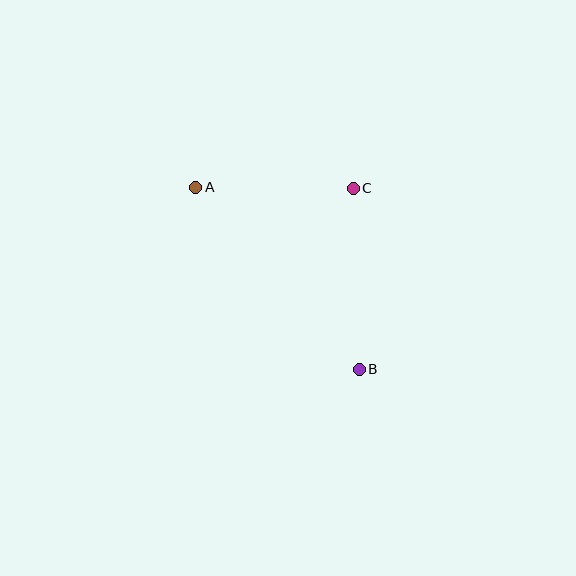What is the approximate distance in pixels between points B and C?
The distance between B and C is approximately 181 pixels.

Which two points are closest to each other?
Points A and C are closest to each other.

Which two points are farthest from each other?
Points A and B are farthest from each other.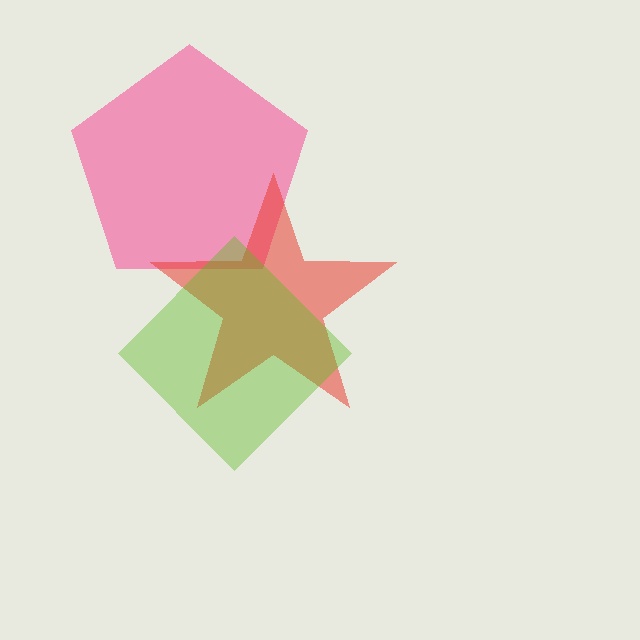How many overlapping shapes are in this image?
There are 3 overlapping shapes in the image.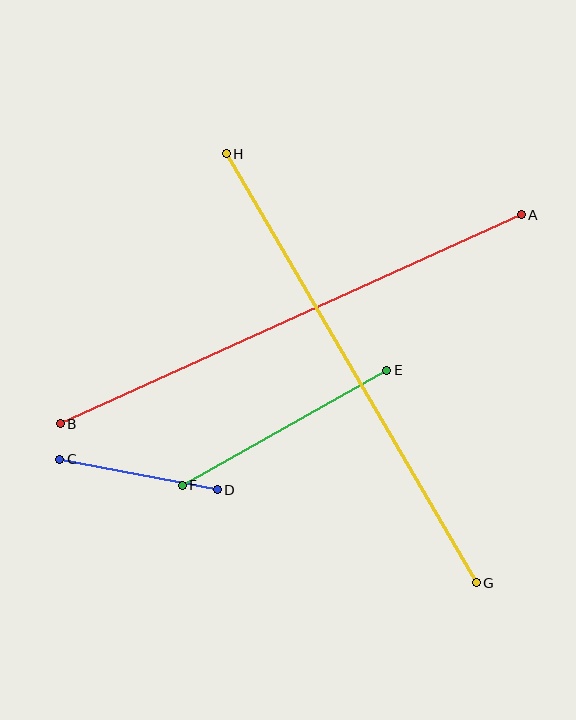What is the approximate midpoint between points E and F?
The midpoint is at approximately (284, 428) pixels.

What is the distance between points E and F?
The distance is approximately 235 pixels.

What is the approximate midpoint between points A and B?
The midpoint is at approximately (291, 319) pixels.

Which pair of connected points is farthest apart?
Points A and B are farthest apart.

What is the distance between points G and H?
The distance is approximately 497 pixels.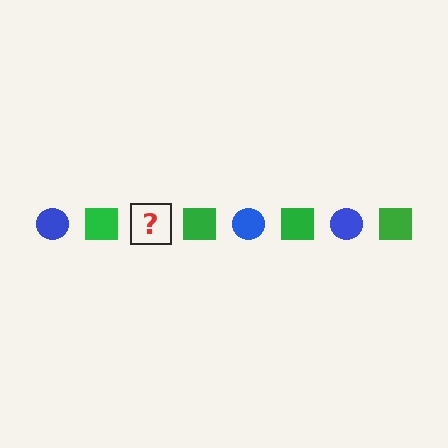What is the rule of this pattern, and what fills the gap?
The rule is that the pattern alternates between blue circle and green square. The gap should be filled with a blue circle.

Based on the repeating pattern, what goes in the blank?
The blank should be a blue circle.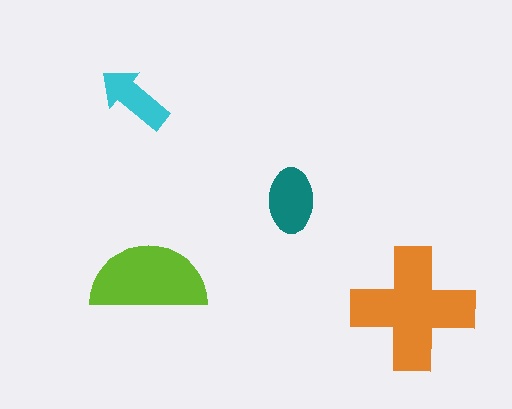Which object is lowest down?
The orange cross is bottommost.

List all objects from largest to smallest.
The orange cross, the lime semicircle, the teal ellipse, the cyan arrow.